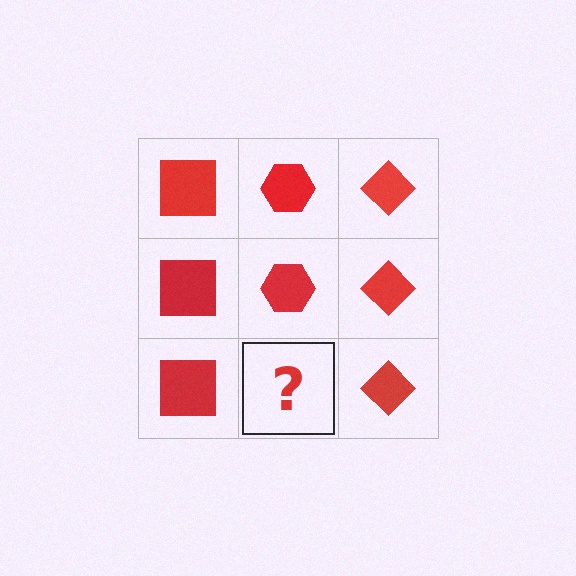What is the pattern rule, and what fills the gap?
The rule is that each column has a consistent shape. The gap should be filled with a red hexagon.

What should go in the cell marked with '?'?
The missing cell should contain a red hexagon.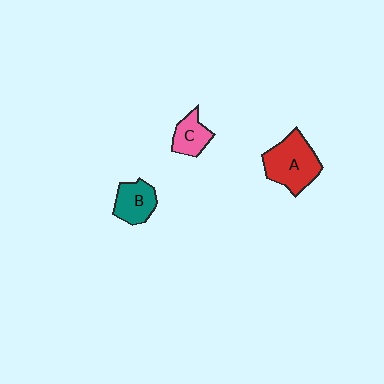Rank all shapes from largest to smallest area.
From largest to smallest: A (red), B (teal), C (pink).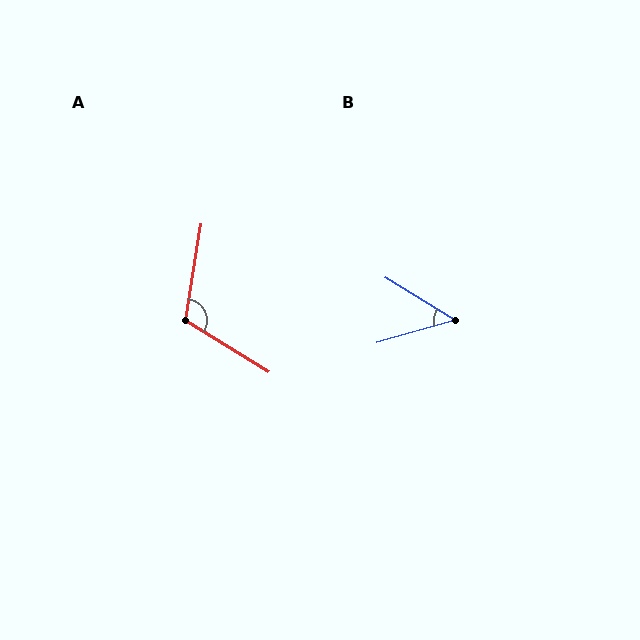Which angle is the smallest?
B, at approximately 47 degrees.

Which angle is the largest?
A, at approximately 113 degrees.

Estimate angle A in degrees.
Approximately 113 degrees.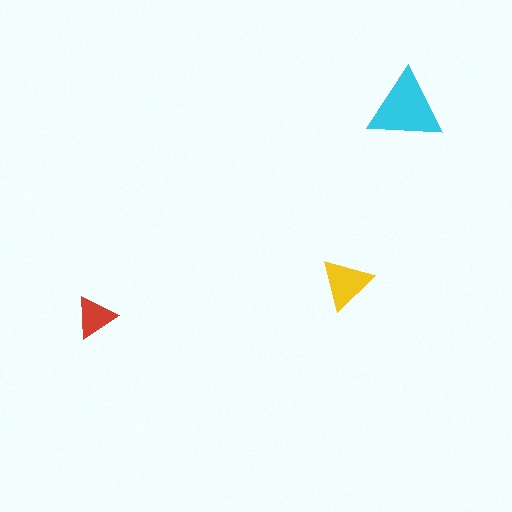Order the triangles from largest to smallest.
the cyan one, the yellow one, the red one.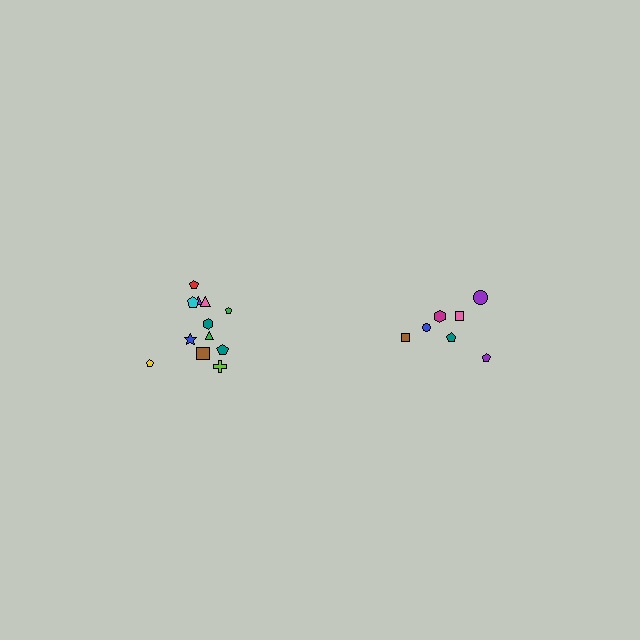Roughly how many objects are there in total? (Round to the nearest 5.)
Roughly 20 objects in total.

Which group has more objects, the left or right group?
The left group.